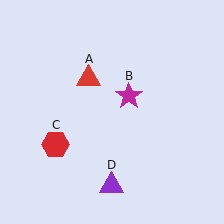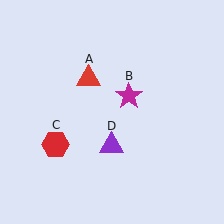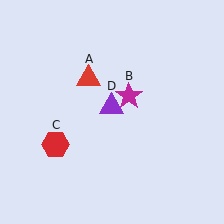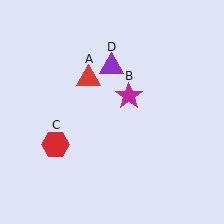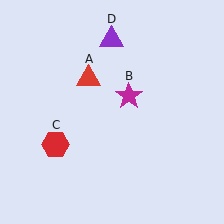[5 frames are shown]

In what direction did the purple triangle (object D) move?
The purple triangle (object D) moved up.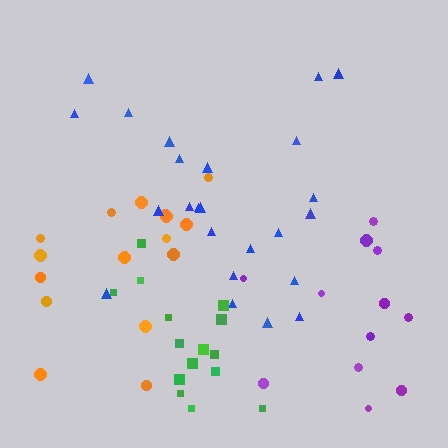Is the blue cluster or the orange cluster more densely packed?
Orange.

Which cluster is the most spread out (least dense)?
Purple.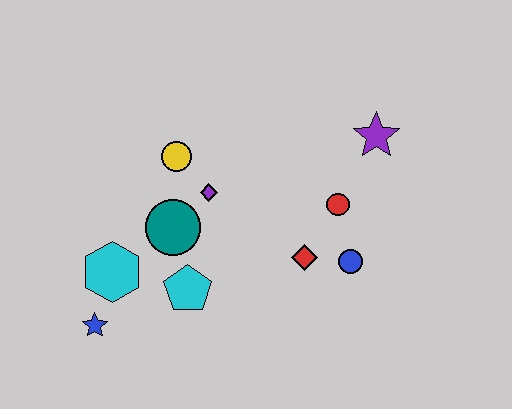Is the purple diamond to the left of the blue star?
No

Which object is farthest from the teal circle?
The purple star is farthest from the teal circle.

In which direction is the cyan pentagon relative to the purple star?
The cyan pentagon is to the left of the purple star.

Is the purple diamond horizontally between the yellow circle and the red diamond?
Yes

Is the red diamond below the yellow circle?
Yes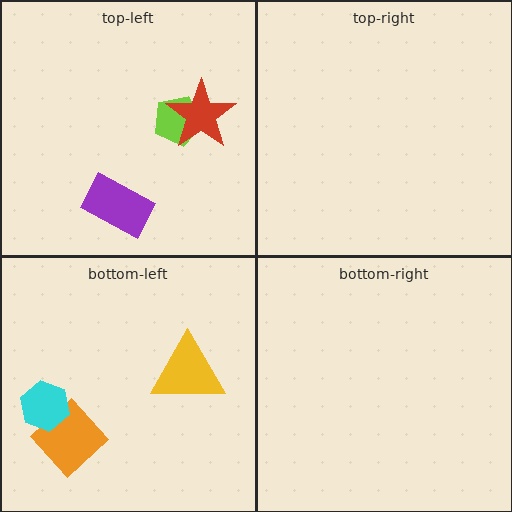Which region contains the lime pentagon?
The top-left region.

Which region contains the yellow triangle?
The bottom-left region.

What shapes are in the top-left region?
The purple rectangle, the lime pentagon, the red star.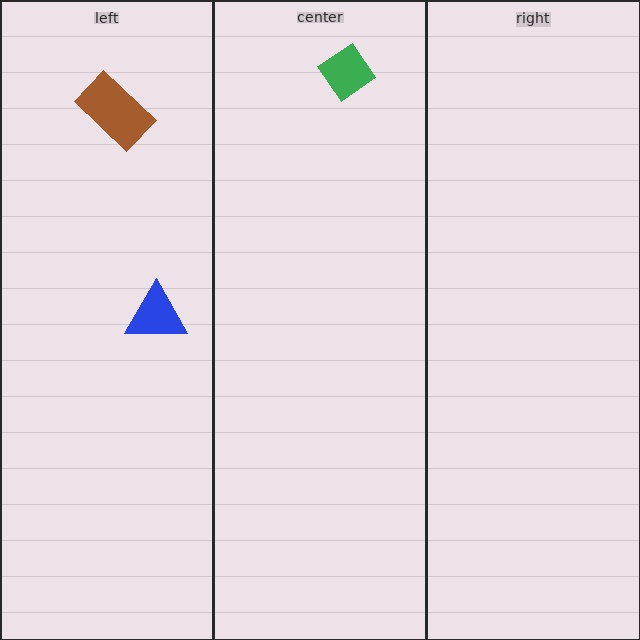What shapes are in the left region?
The blue triangle, the brown rectangle.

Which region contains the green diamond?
The center region.